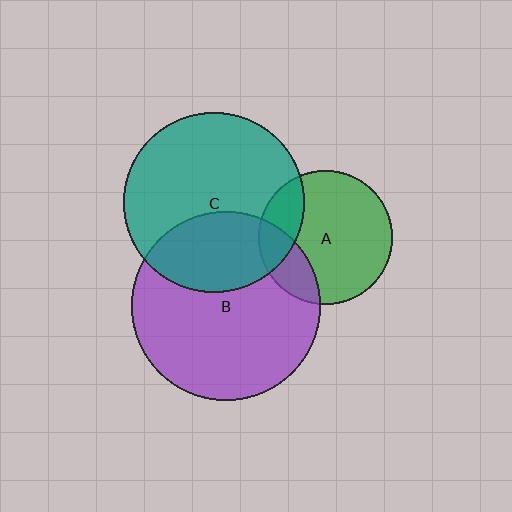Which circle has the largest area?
Circle B (purple).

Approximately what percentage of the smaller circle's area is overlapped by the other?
Approximately 20%.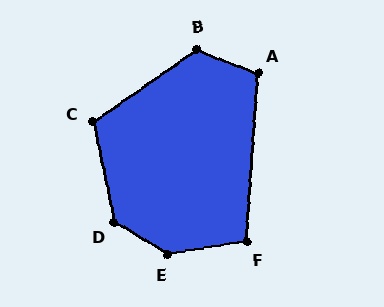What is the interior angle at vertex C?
Approximately 113 degrees (obtuse).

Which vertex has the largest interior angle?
E, at approximately 140 degrees.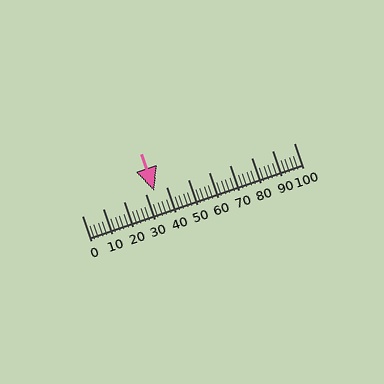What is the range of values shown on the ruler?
The ruler shows values from 0 to 100.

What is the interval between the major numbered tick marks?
The major tick marks are spaced 10 units apart.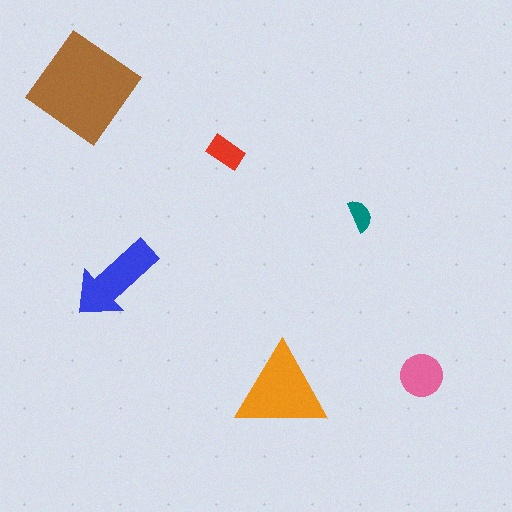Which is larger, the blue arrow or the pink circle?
The blue arrow.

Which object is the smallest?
The teal semicircle.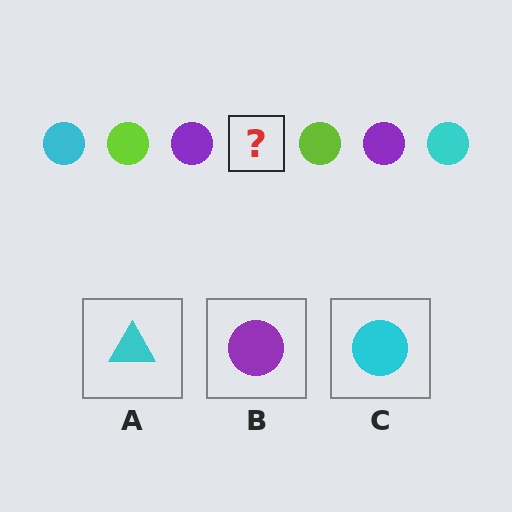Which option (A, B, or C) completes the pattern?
C.